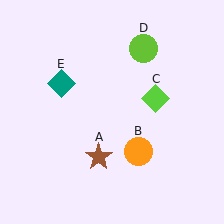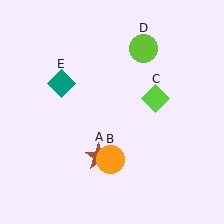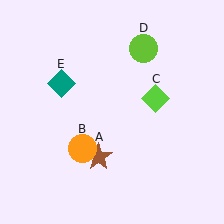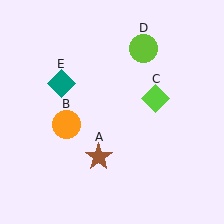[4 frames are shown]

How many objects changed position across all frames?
1 object changed position: orange circle (object B).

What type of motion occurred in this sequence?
The orange circle (object B) rotated clockwise around the center of the scene.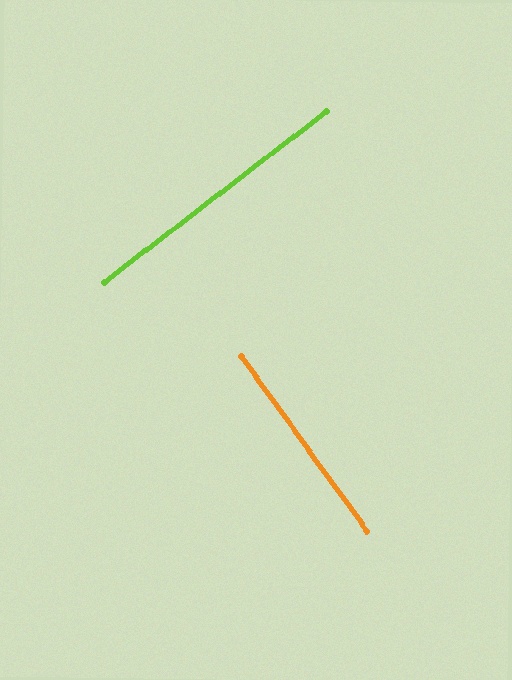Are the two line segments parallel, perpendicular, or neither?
Perpendicular — they meet at approximately 88°.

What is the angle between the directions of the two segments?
Approximately 88 degrees.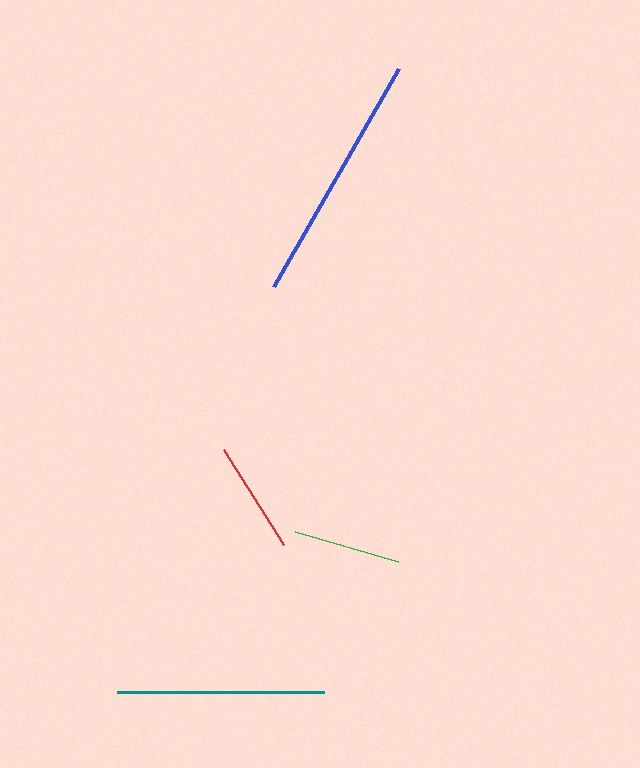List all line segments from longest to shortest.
From longest to shortest: blue, teal, red, green.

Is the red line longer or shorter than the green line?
The red line is longer than the green line.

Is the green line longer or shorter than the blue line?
The blue line is longer than the green line.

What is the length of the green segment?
The green segment is approximately 107 pixels long.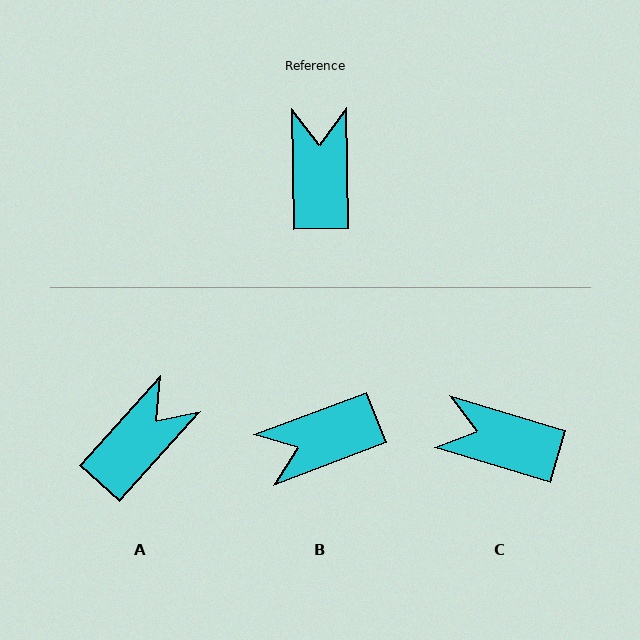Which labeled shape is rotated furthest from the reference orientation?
B, about 110 degrees away.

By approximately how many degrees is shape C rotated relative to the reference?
Approximately 72 degrees counter-clockwise.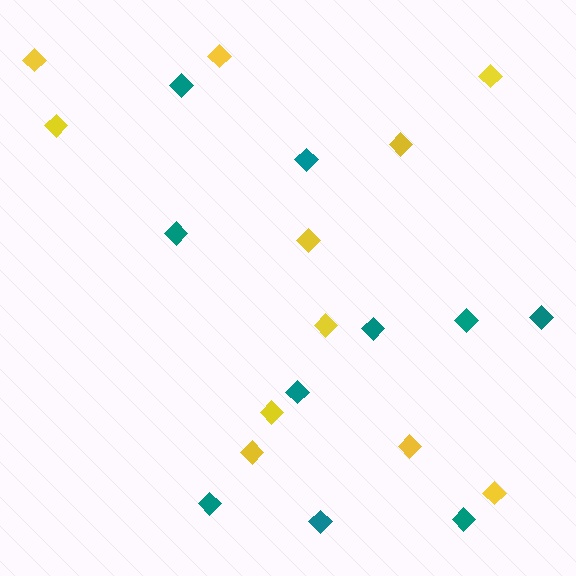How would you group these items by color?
There are 2 groups: one group of teal diamonds (10) and one group of yellow diamonds (11).